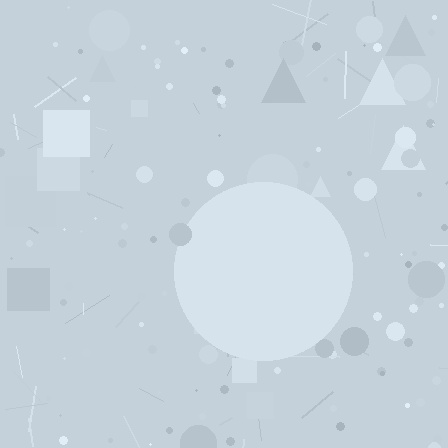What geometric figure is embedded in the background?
A circle is embedded in the background.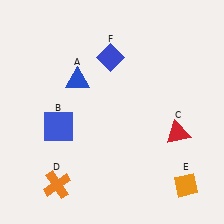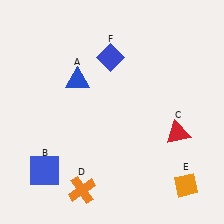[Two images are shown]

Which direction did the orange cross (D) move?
The orange cross (D) moved right.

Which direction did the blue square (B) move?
The blue square (B) moved down.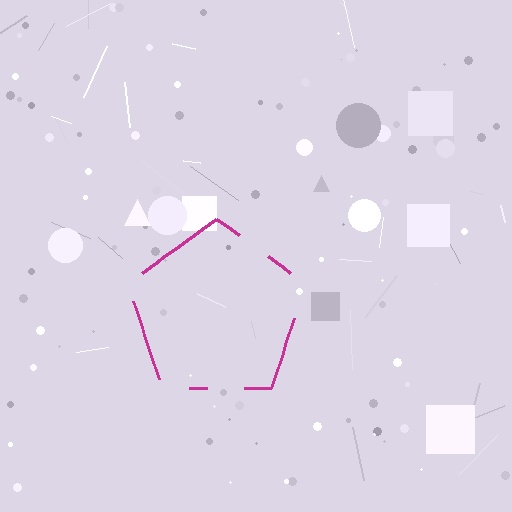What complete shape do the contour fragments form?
The contour fragments form a pentagon.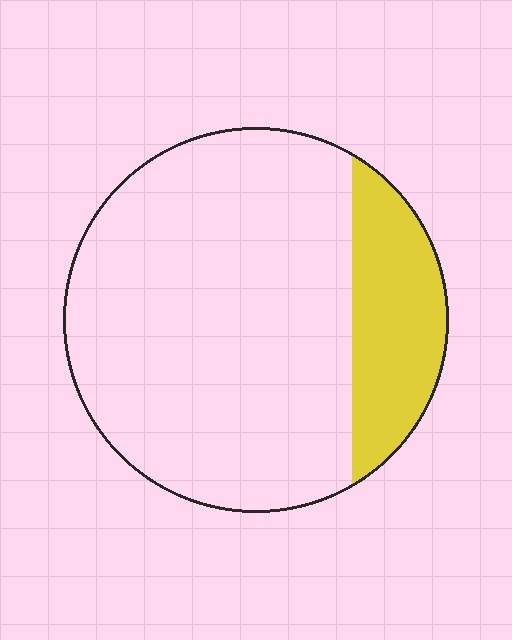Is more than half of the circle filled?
No.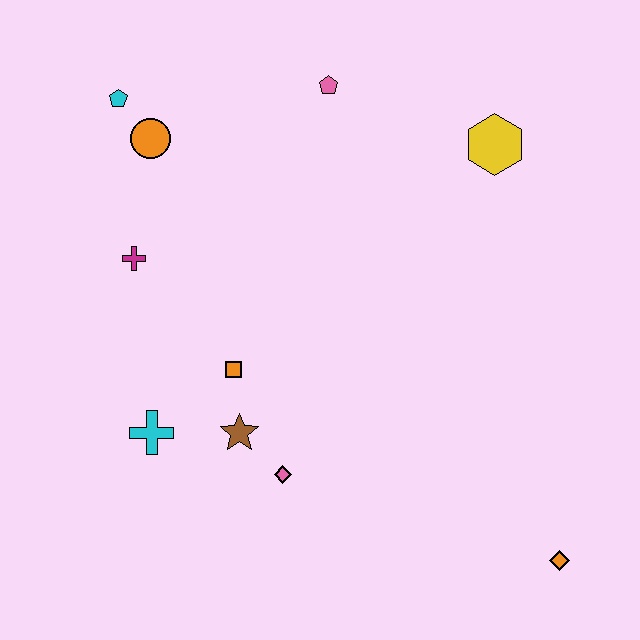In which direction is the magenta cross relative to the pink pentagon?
The magenta cross is to the left of the pink pentagon.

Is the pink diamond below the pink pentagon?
Yes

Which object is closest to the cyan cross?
The brown star is closest to the cyan cross.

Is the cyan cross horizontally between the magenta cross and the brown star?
Yes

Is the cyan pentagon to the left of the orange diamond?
Yes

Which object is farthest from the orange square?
The orange diamond is farthest from the orange square.